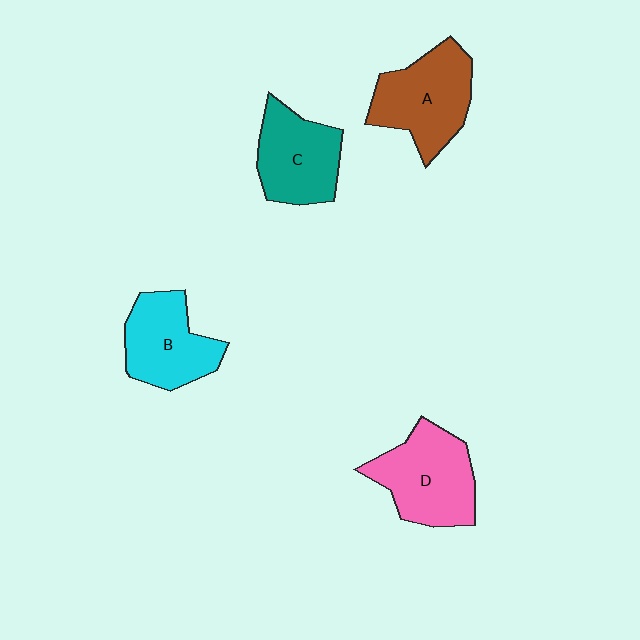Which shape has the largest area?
Shape D (pink).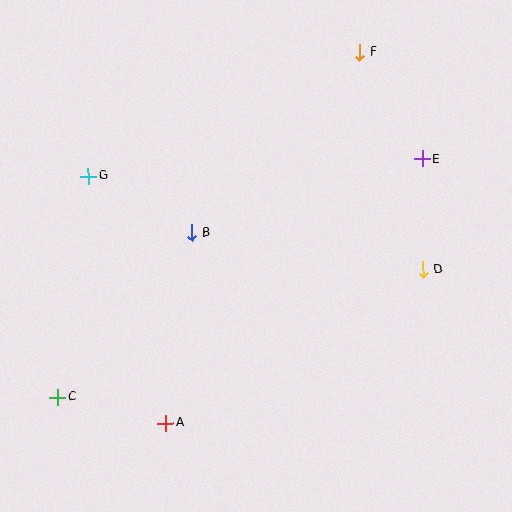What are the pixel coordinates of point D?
Point D is at (423, 270).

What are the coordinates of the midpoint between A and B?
The midpoint between A and B is at (179, 328).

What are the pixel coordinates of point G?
Point G is at (88, 176).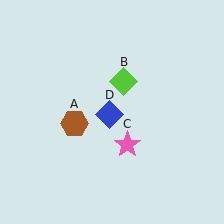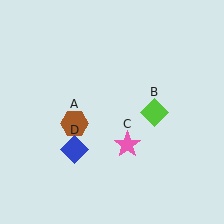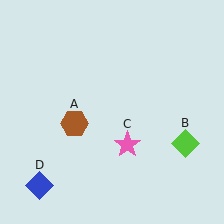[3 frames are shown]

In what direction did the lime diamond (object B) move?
The lime diamond (object B) moved down and to the right.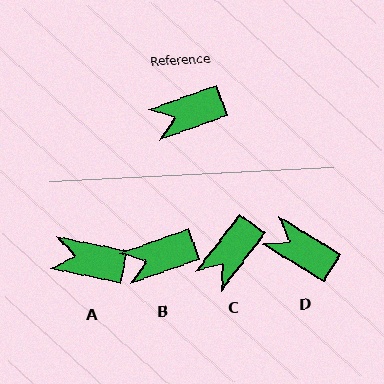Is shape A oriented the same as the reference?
No, it is off by about 32 degrees.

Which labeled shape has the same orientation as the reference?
B.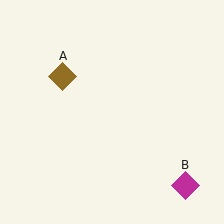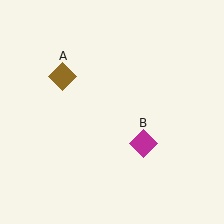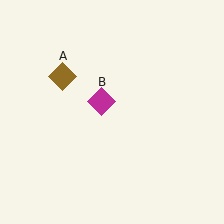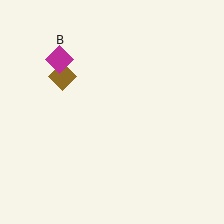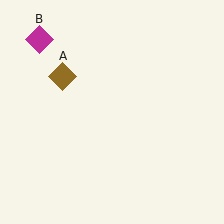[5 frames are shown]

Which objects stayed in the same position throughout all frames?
Brown diamond (object A) remained stationary.